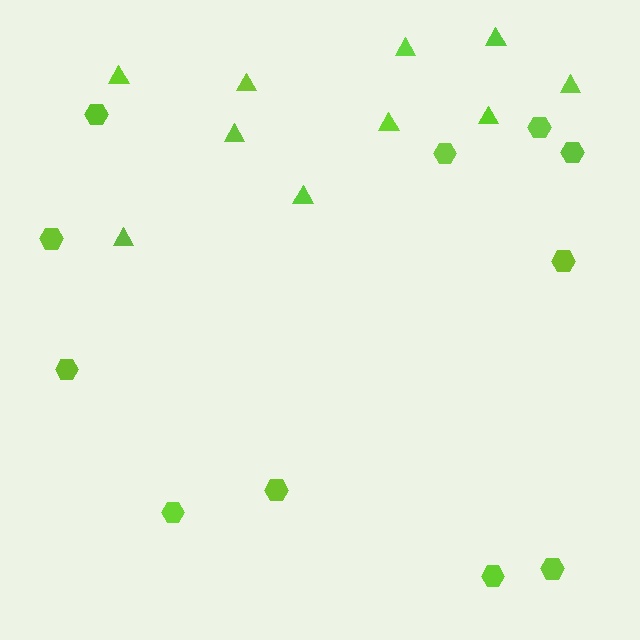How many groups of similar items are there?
There are 2 groups: one group of hexagons (11) and one group of triangles (10).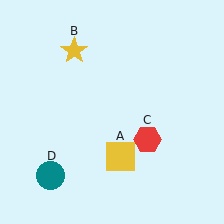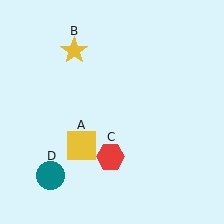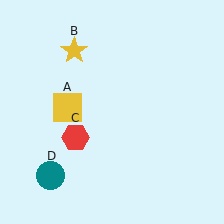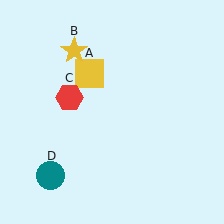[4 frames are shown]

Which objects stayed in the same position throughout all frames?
Yellow star (object B) and teal circle (object D) remained stationary.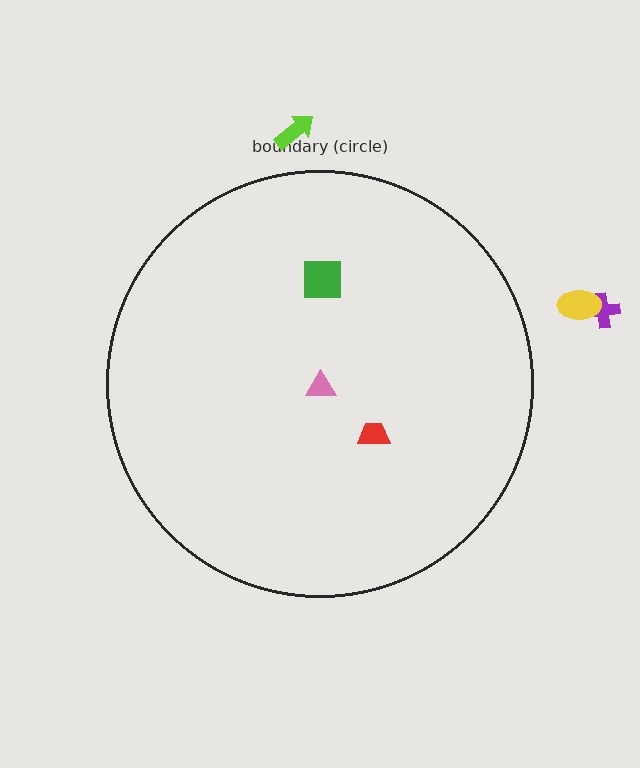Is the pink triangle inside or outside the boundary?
Inside.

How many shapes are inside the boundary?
3 inside, 3 outside.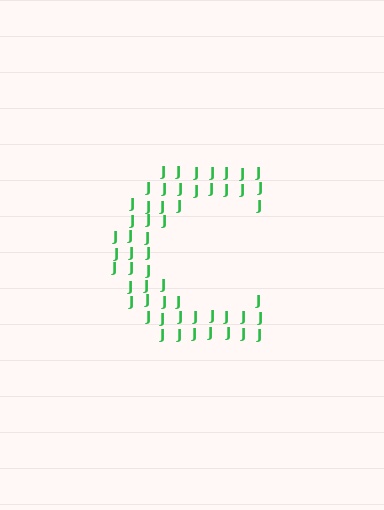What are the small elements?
The small elements are letter J's.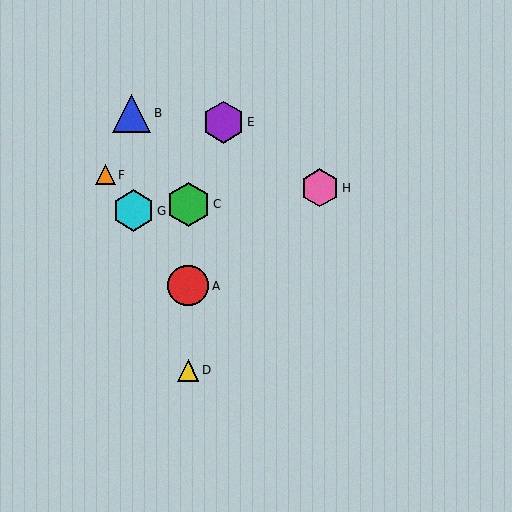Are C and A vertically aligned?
Yes, both are at x≈188.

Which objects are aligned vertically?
Objects A, C, D are aligned vertically.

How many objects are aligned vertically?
3 objects (A, C, D) are aligned vertically.